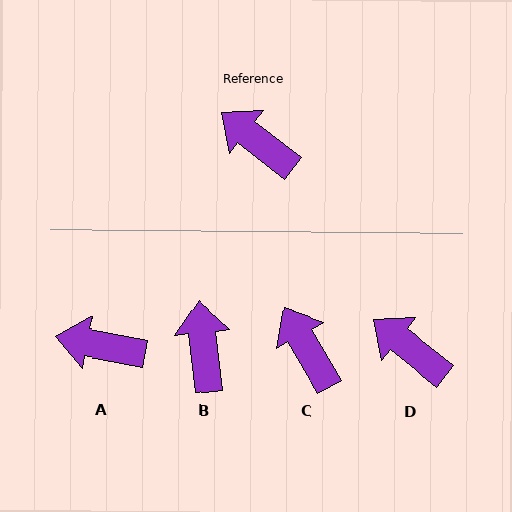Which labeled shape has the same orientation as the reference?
D.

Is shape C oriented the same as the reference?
No, it is off by about 22 degrees.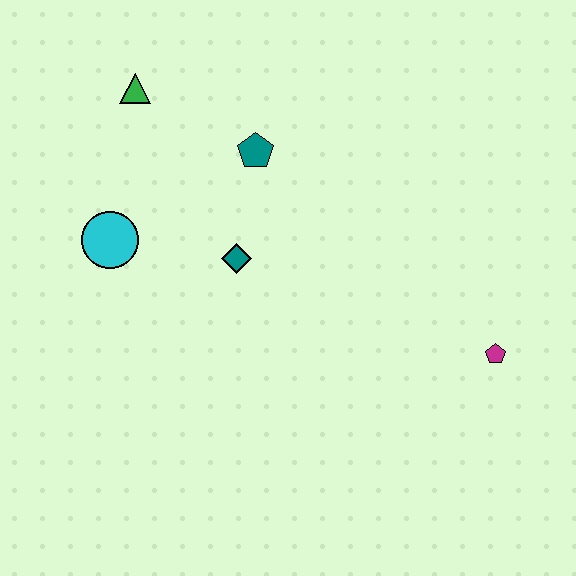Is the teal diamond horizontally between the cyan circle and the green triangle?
No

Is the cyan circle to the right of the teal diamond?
No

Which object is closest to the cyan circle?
The teal diamond is closest to the cyan circle.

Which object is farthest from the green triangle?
The magenta pentagon is farthest from the green triangle.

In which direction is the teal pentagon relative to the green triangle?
The teal pentagon is to the right of the green triangle.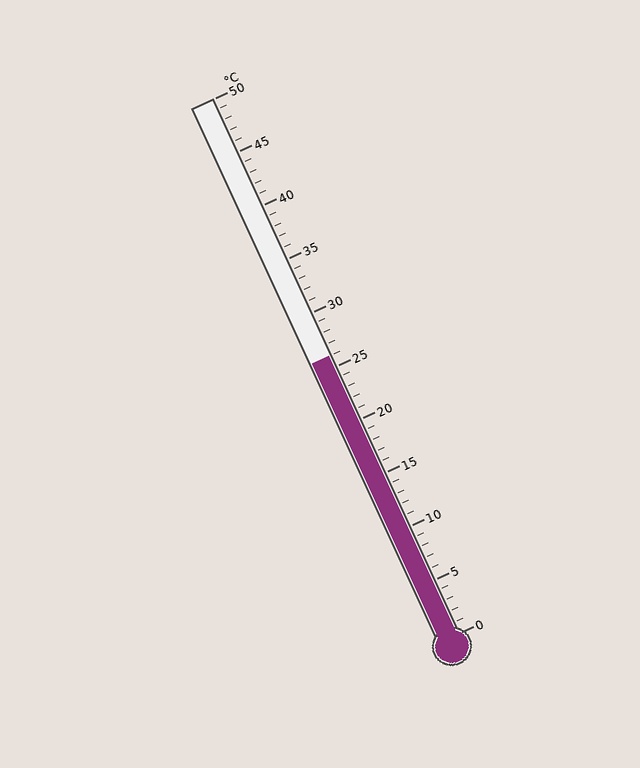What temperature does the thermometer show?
The thermometer shows approximately 26°C.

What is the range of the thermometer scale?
The thermometer scale ranges from 0°C to 50°C.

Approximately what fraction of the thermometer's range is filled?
The thermometer is filled to approximately 50% of its range.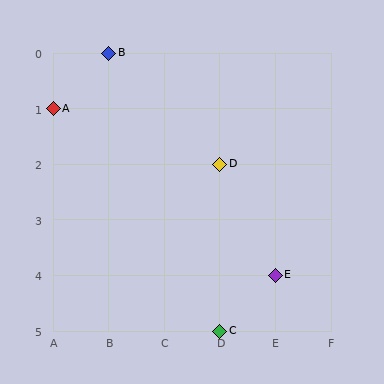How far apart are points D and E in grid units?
Points D and E are 1 column and 2 rows apart (about 2.2 grid units diagonally).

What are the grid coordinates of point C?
Point C is at grid coordinates (D, 5).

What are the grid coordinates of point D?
Point D is at grid coordinates (D, 2).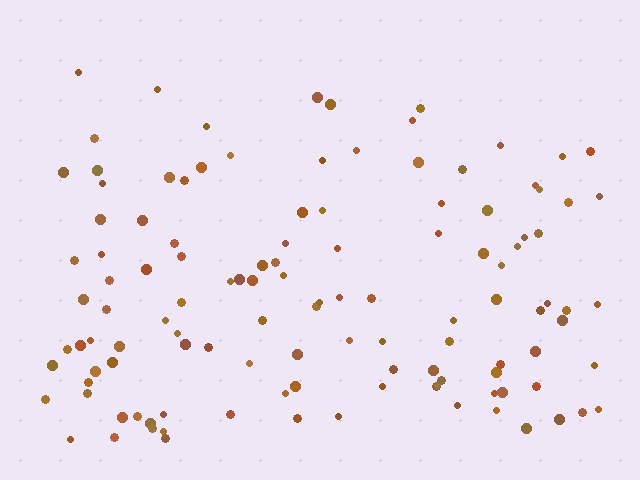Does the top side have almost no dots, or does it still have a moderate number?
Still a moderate number, just noticeably fewer than the bottom.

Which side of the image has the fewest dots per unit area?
The top.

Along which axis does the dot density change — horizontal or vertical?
Vertical.